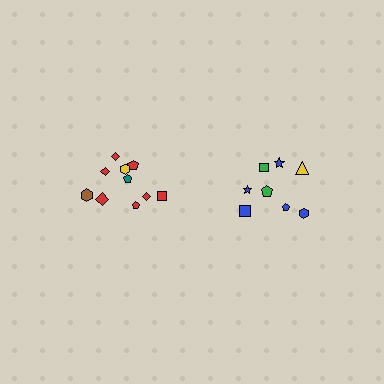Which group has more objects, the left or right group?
The left group.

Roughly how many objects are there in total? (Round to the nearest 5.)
Roughly 20 objects in total.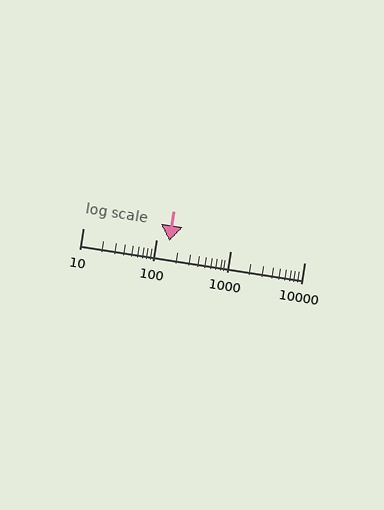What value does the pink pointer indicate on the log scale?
The pointer indicates approximately 150.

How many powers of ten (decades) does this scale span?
The scale spans 3 decades, from 10 to 10000.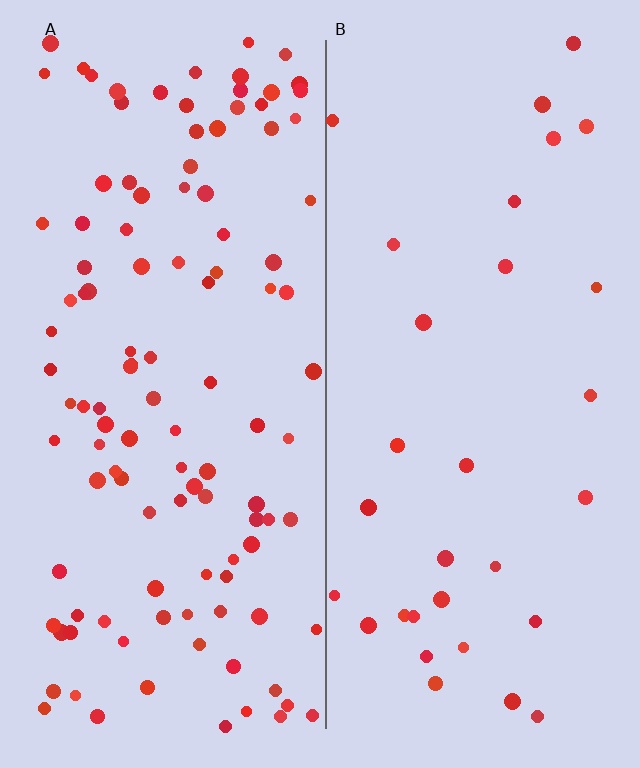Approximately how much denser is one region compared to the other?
Approximately 3.6× — region A over region B.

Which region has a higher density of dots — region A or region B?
A (the left).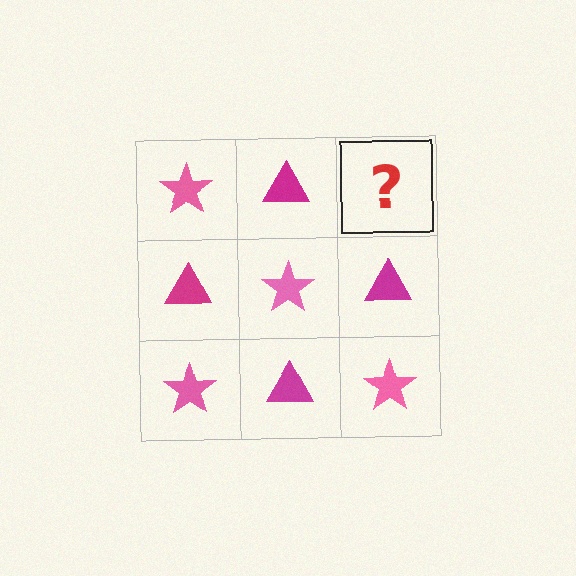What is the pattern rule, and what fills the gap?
The rule is that it alternates pink star and magenta triangle in a checkerboard pattern. The gap should be filled with a pink star.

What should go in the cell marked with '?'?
The missing cell should contain a pink star.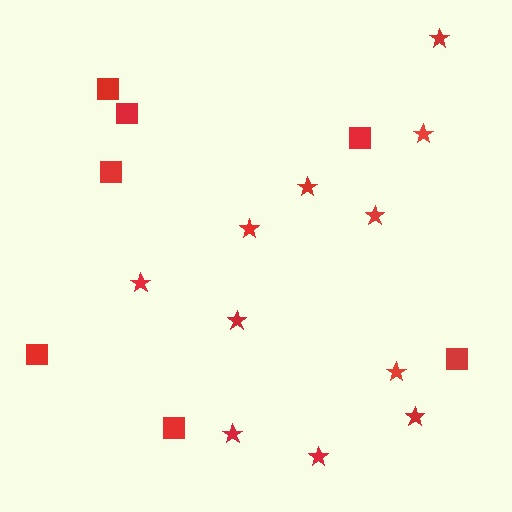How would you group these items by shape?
There are 2 groups: one group of squares (7) and one group of stars (11).